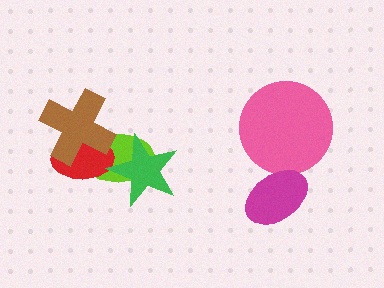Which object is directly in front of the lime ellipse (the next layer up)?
The red ellipse is directly in front of the lime ellipse.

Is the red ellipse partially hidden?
Yes, it is partially covered by another shape.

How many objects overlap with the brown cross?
2 objects overlap with the brown cross.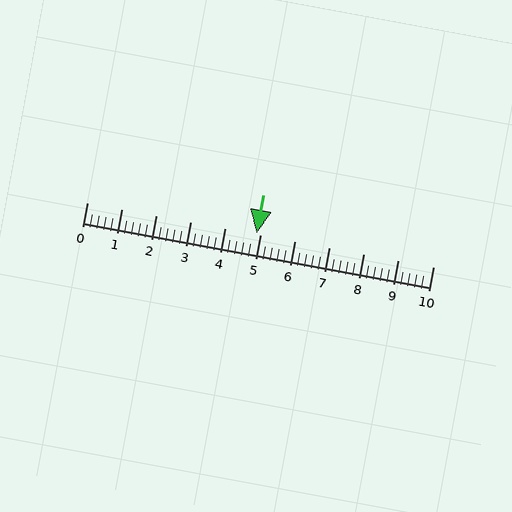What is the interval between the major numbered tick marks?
The major tick marks are spaced 1 units apart.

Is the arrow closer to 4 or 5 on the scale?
The arrow is closer to 5.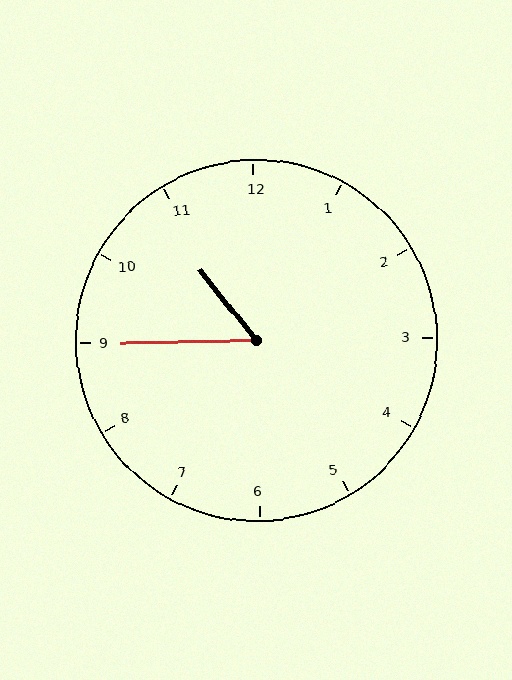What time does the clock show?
10:45.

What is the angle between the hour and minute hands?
Approximately 52 degrees.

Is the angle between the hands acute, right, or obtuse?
It is acute.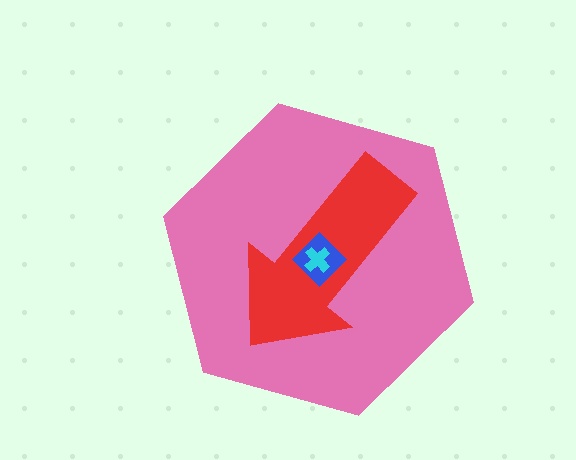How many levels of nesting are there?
4.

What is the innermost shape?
The cyan cross.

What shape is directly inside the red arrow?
The blue diamond.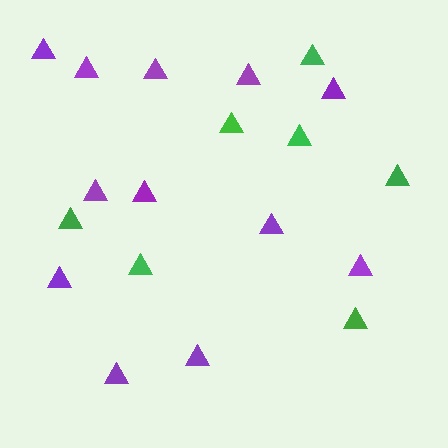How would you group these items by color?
There are 2 groups: one group of green triangles (7) and one group of purple triangles (12).